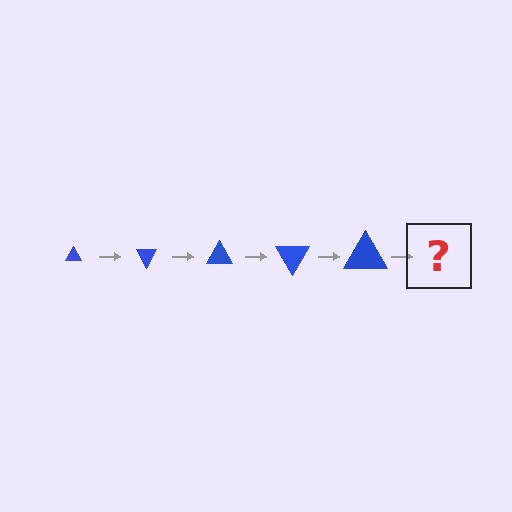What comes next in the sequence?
The next element should be a triangle, larger than the previous one and rotated 300 degrees from the start.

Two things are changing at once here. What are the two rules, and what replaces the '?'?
The two rules are that the triangle grows larger each step and it rotates 60 degrees each step. The '?' should be a triangle, larger than the previous one and rotated 300 degrees from the start.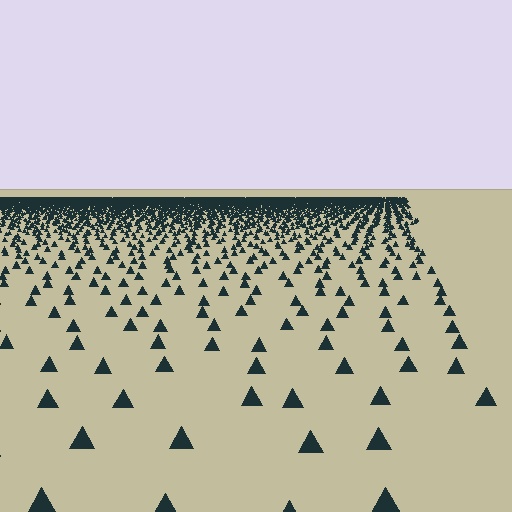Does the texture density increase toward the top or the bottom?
Density increases toward the top.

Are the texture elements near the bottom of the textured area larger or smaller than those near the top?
Larger. Near the bottom, elements are closer to the viewer and appear at a bigger on-screen size.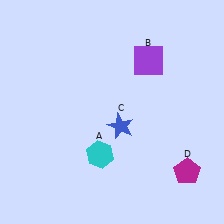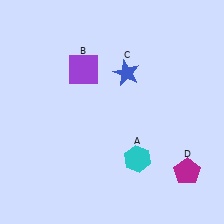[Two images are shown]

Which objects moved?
The objects that moved are: the cyan hexagon (A), the purple square (B), the blue star (C).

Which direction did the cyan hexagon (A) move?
The cyan hexagon (A) moved right.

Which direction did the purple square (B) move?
The purple square (B) moved left.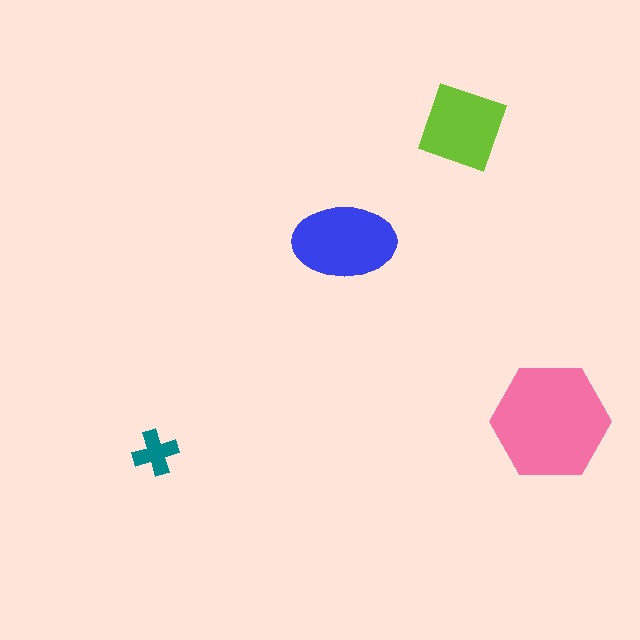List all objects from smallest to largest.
The teal cross, the lime diamond, the blue ellipse, the pink hexagon.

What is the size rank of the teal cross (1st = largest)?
4th.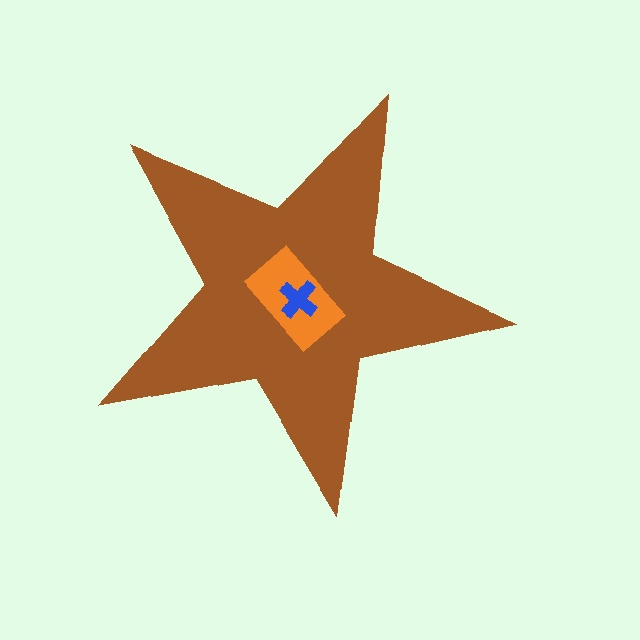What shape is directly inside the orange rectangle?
The blue cross.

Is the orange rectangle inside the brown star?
Yes.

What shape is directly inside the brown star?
The orange rectangle.